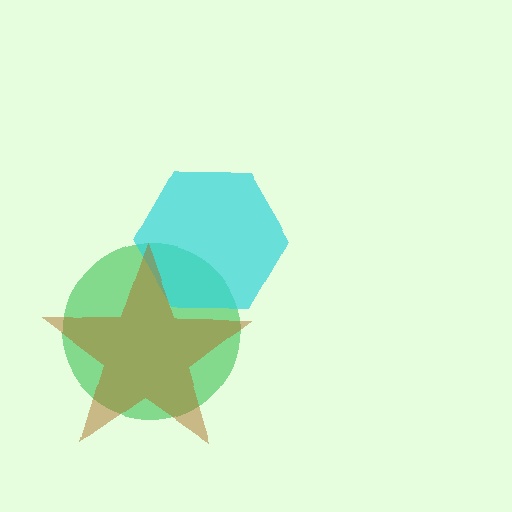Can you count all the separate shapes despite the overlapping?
Yes, there are 3 separate shapes.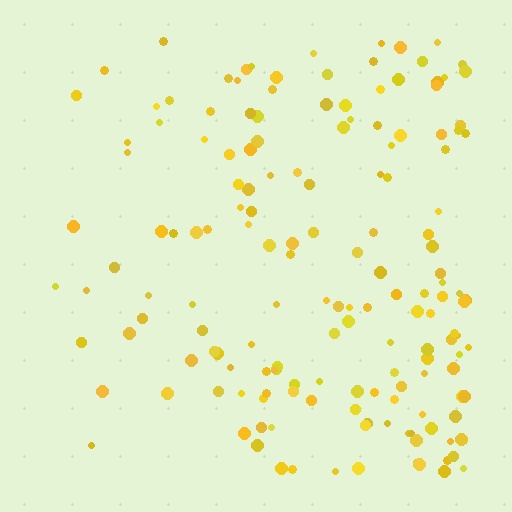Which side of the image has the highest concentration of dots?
The right.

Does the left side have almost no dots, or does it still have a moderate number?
Still a moderate number, just noticeably fewer than the right.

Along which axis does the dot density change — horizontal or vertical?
Horizontal.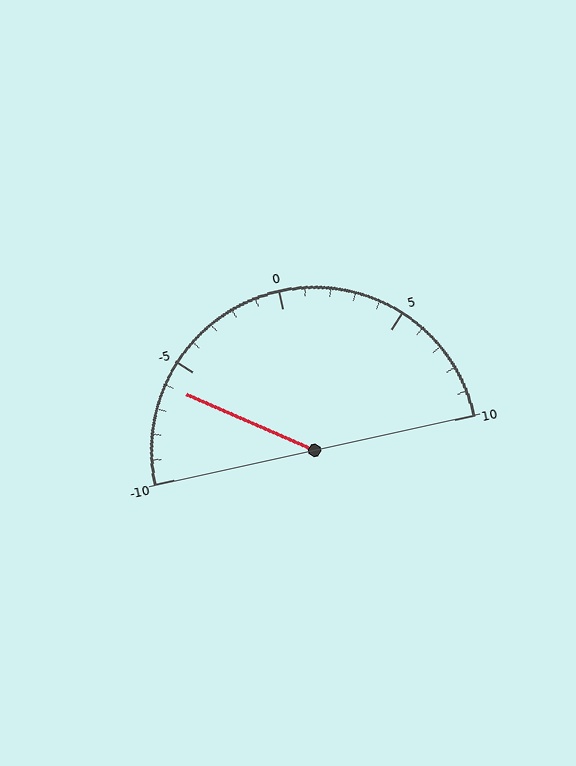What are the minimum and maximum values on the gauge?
The gauge ranges from -10 to 10.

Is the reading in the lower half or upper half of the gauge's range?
The reading is in the lower half of the range (-10 to 10).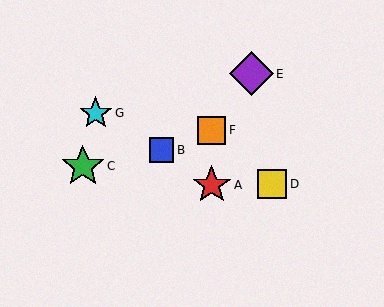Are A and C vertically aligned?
No, A is at x≈212 and C is at x≈83.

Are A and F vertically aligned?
Yes, both are at x≈212.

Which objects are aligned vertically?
Objects A, F are aligned vertically.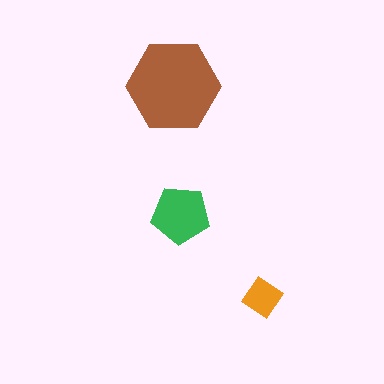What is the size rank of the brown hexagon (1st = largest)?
1st.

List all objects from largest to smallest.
The brown hexagon, the green pentagon, the orange diamond.